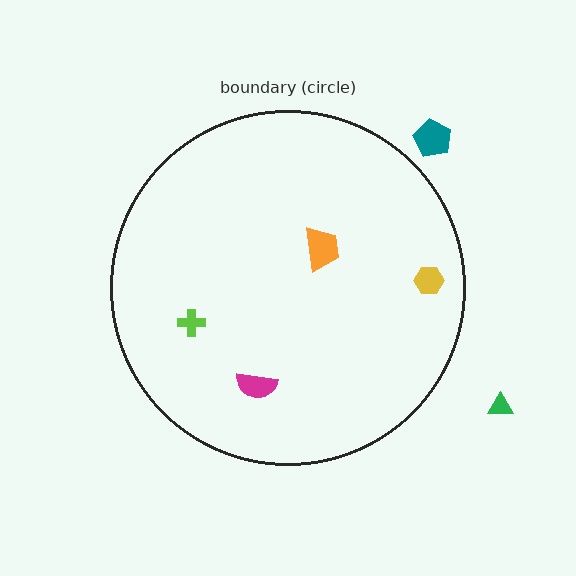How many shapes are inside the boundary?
4 inside, 2 outside.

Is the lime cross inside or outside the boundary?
Inside.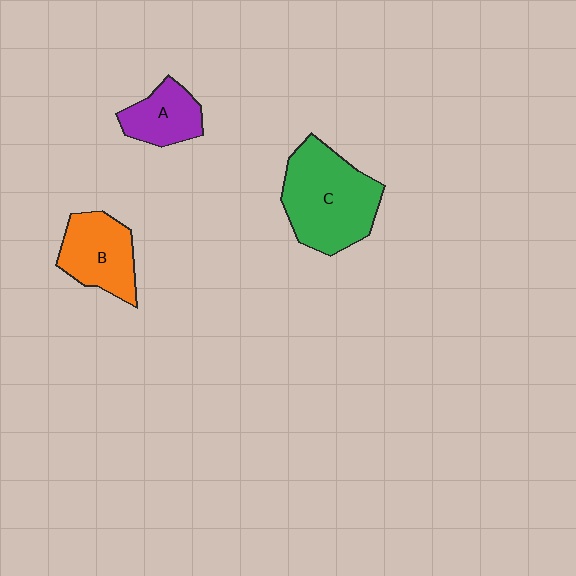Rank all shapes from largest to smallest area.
From largest to smallest: C (green), B (orange), A (purple).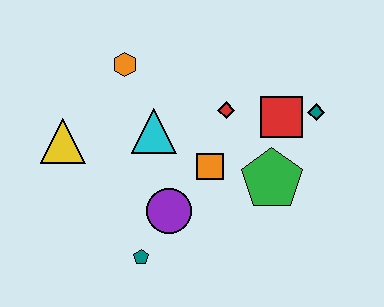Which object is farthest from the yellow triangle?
The teal diamond is farthest from the yellow triangle.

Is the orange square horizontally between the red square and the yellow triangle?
Yes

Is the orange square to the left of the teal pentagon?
No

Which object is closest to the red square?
The teal diamond is closest to the red square.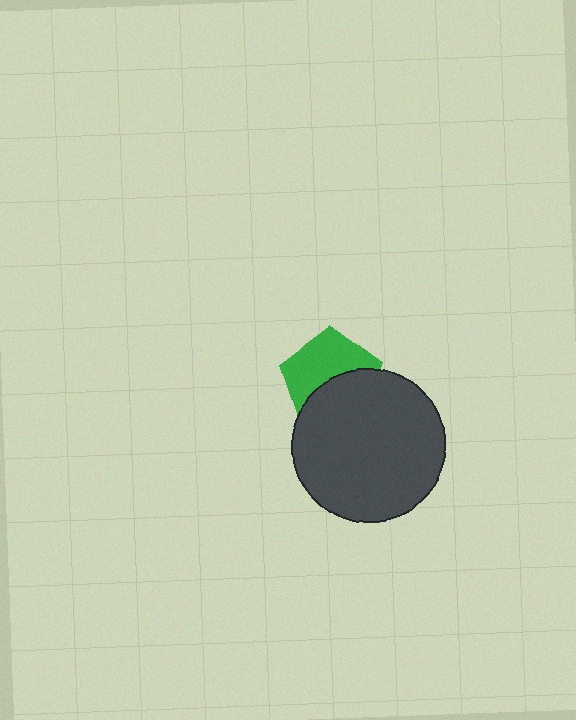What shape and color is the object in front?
The object in front is a dark gray circle.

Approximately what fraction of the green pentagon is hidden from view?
Roughly 47% of the green pentagon is hidden behind the dark gray circle.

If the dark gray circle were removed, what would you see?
You would see the complete green pentagon.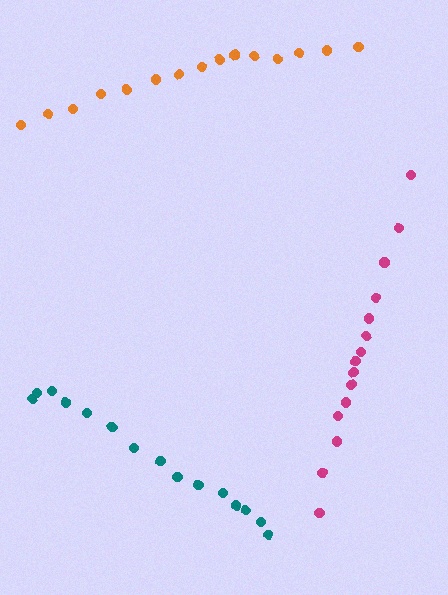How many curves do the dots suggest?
There are 3 distinct paths.